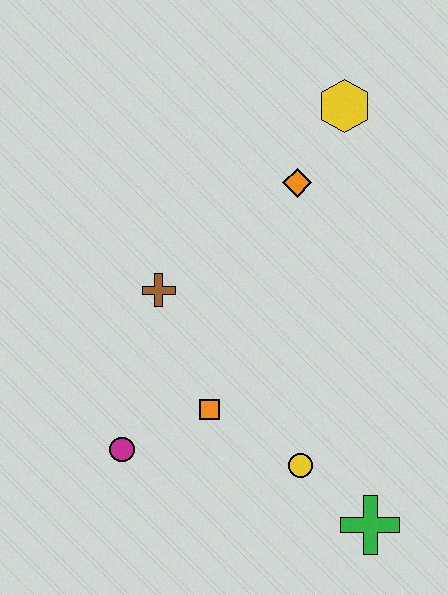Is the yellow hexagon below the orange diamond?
No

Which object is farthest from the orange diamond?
The green cross is farthest from the orange diamond.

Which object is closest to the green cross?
The yellow circle is closest to the green cross.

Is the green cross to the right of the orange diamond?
Yes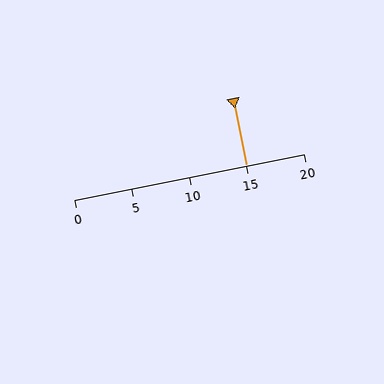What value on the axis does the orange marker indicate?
The marker indicates approximately 15.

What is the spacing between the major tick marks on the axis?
The major ticks are spaced 5 apart.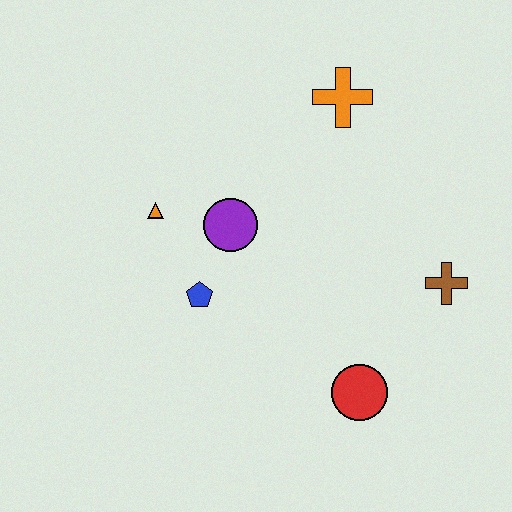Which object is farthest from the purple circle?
The brown cross is farthest from the purple circle.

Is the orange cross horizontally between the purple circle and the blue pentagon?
No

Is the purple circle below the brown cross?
No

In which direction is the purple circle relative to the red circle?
The purple circle is above the red circle.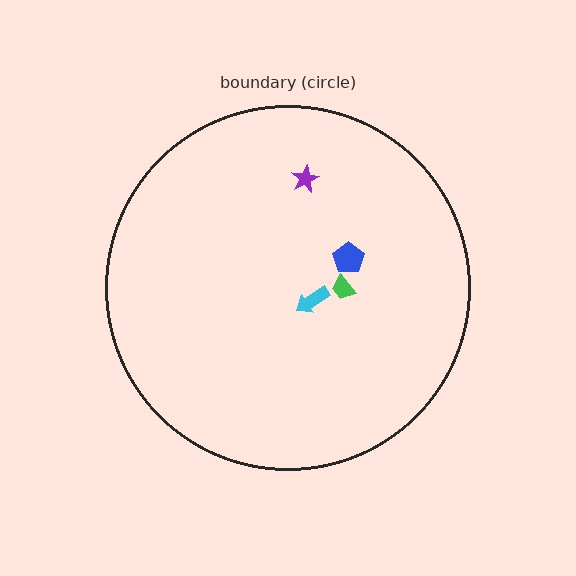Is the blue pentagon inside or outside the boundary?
Inside.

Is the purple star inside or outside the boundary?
Inside.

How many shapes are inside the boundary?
4 inside, 0 outside.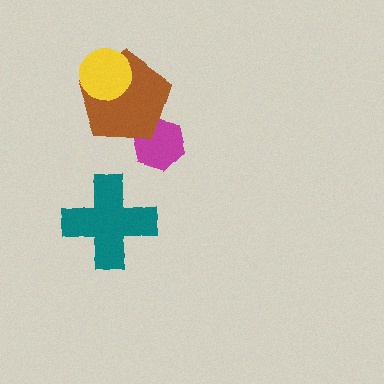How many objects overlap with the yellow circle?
1 object overlaps with the yellow circle.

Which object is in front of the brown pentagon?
The yellow circle is in front of the brown pentagon.